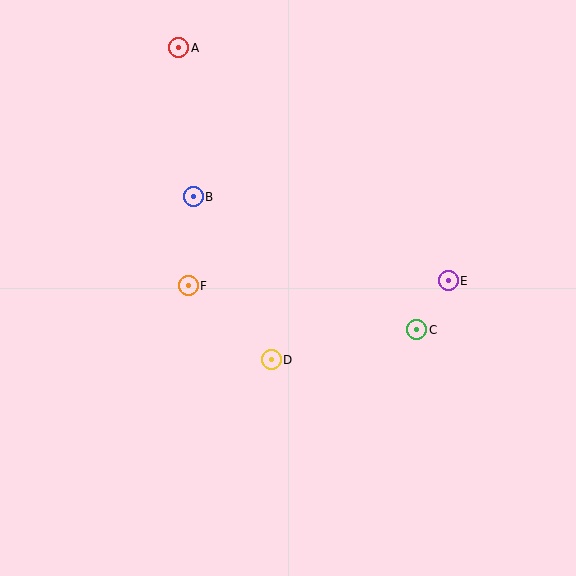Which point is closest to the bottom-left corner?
Point F is closest to the bottom-left corner.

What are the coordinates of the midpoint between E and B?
The midpoint between E and B is at (321, 239).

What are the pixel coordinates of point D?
Point D is at (271, 360).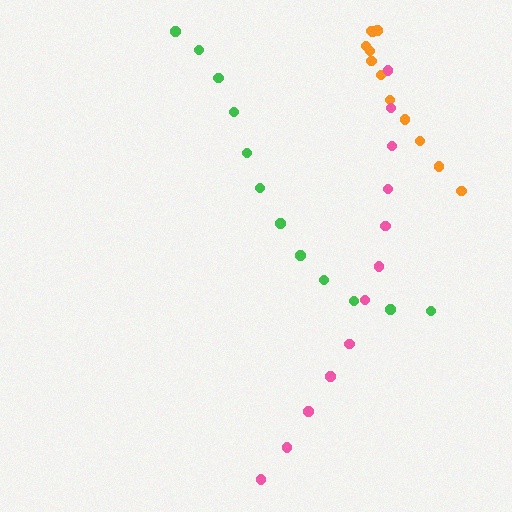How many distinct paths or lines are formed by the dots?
There are 3 distinct paths.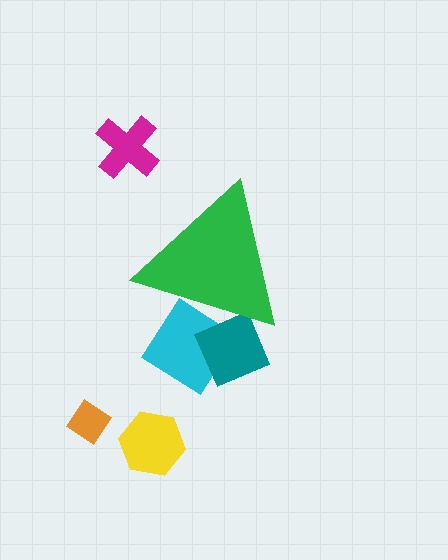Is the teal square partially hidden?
Yes, the teal square is partially hidden behind the green triangle.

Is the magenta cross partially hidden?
No, the magenta cross is fully visible.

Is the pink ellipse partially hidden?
Yes, the pink ellipse is partially hidden behind the green triangle.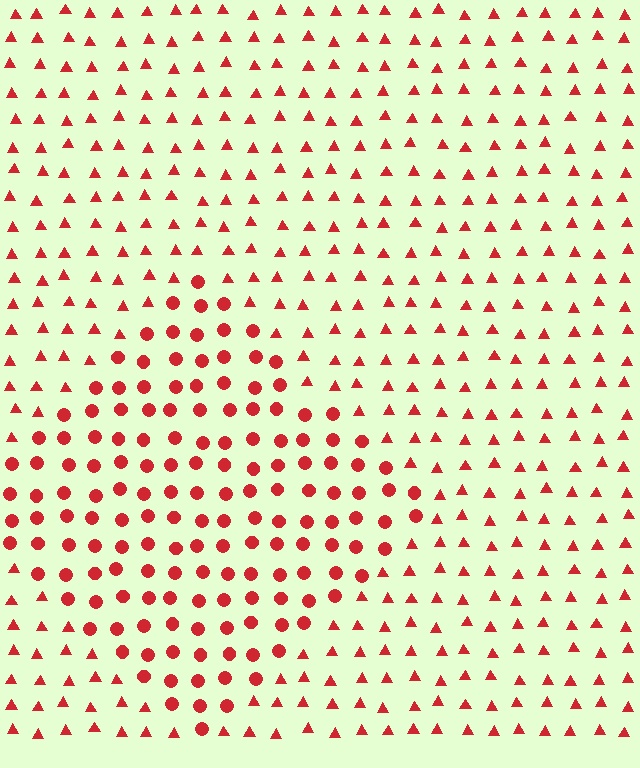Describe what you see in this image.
The image is filled with small red elements arranged in a uniform grid. A diamond-shaped region contains circles, while the surrounding area contains triangles. The boundary is defined purely by the change in element shape.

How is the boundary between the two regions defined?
The boundary is defined by a change in element shape: circles inside vs. triangles outside. All elements share the same color and spacing.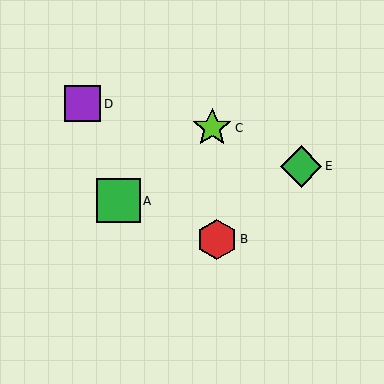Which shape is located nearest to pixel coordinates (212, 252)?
The red hexagon (labeled B) at (217, 239) is nearest to that location.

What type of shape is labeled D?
Shape D is a purple square.